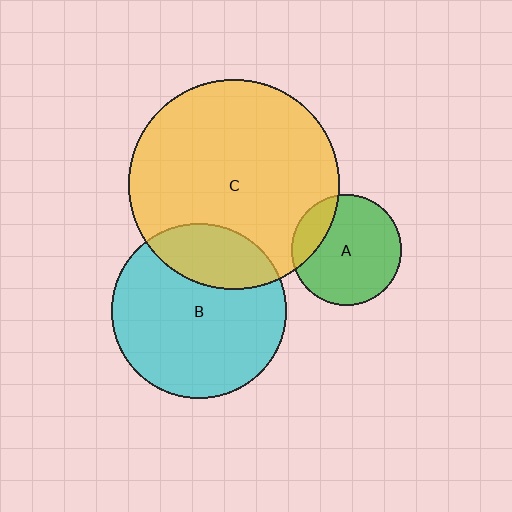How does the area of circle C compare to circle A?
Approximately 3.6 times.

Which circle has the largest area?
Circle C (yellow).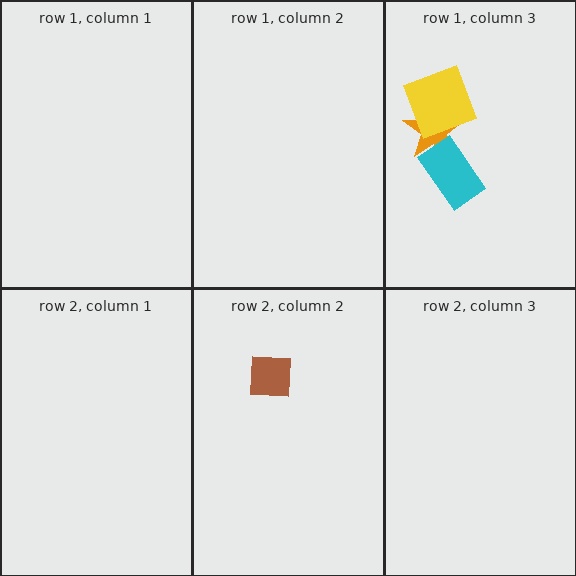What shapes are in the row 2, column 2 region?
The brown square.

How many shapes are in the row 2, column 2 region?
1.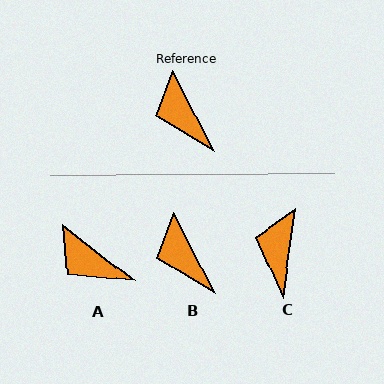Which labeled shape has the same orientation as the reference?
B.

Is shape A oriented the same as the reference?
No, it is off by about 25 degrees.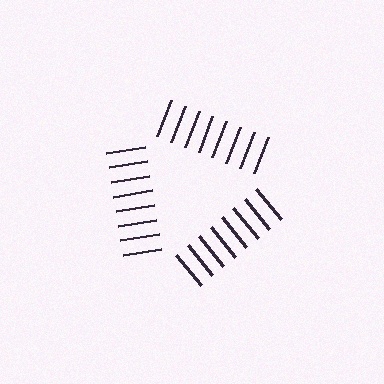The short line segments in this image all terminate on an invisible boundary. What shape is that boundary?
An illusory triangle — the line segments terminate on its edges but no continuous stroke is drawn.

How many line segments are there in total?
24 — 8 along each of the 3 edges.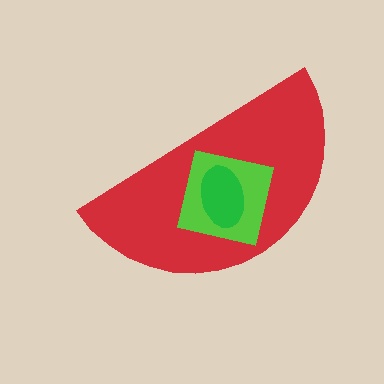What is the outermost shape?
The red semicircle.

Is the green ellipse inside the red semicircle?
Yes.